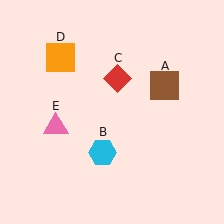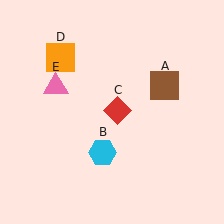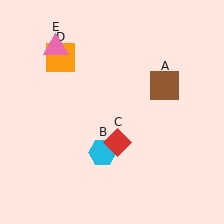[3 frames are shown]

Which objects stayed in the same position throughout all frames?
Brown square (object A) and cyan hexagon (object B) and orange square (object D) remained stationary.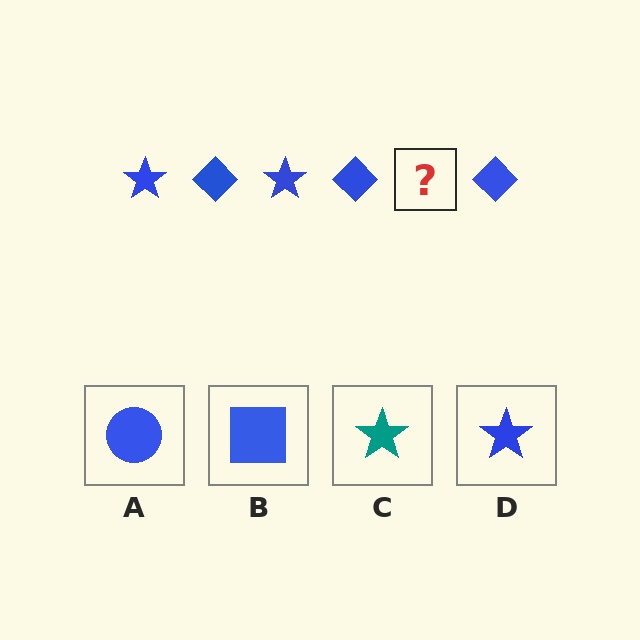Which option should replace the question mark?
Option D.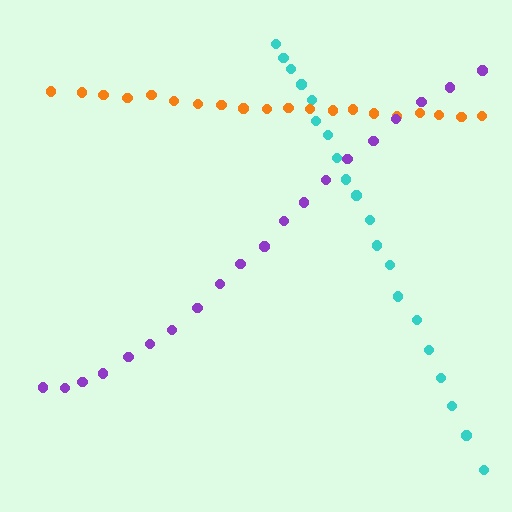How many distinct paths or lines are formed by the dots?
There are 3 distinct paths.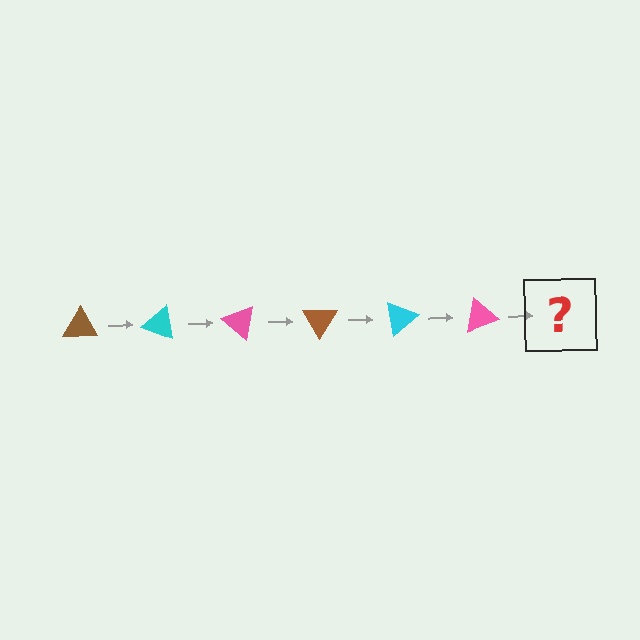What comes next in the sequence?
The next element should be a brown triangle, rotated 120 degrees from the start.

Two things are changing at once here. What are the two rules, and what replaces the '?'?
The two rules are that it rotates 20 degrees each step and the color cycles through brown, cyan, and pink. The '?' should be a brown triangle, rotated 120 degrees from the start.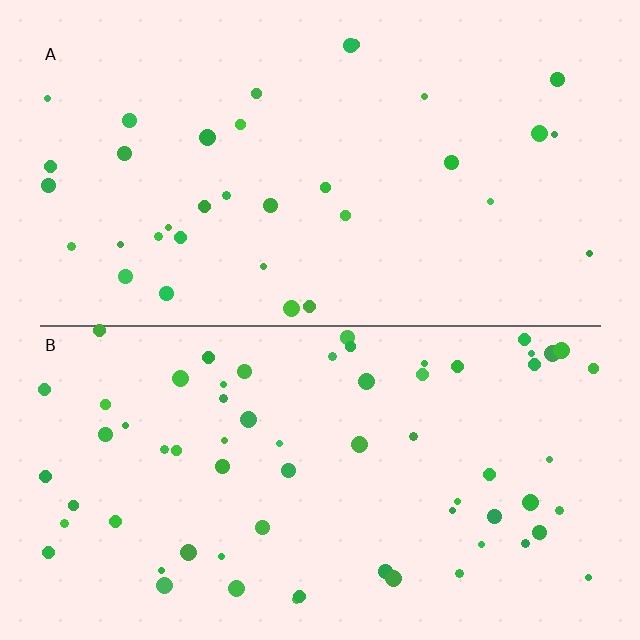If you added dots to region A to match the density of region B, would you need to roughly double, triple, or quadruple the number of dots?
Approximately double.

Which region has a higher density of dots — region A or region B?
B (the bottom).